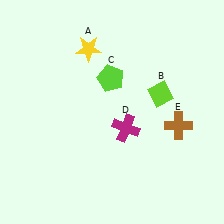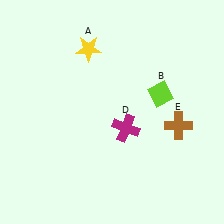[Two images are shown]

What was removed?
The lime pentagon (C) was removed in Image 2.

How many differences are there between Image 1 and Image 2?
There is 1 difference between the two images.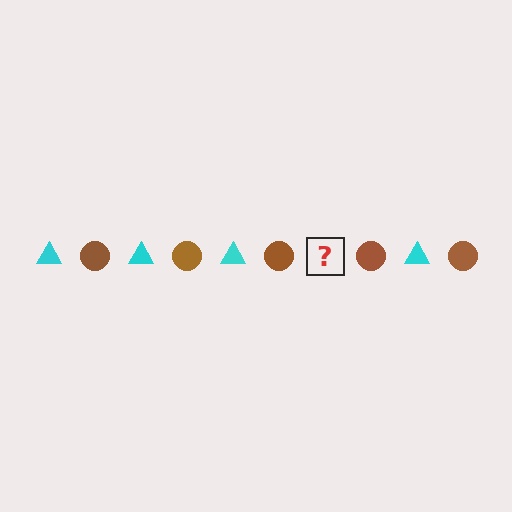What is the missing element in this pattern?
The missing element is a cyan triangle.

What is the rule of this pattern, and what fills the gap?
The rule is that the pattern alternates between cyan triangle and brown circle. The gap should be filled with a cyan triangle.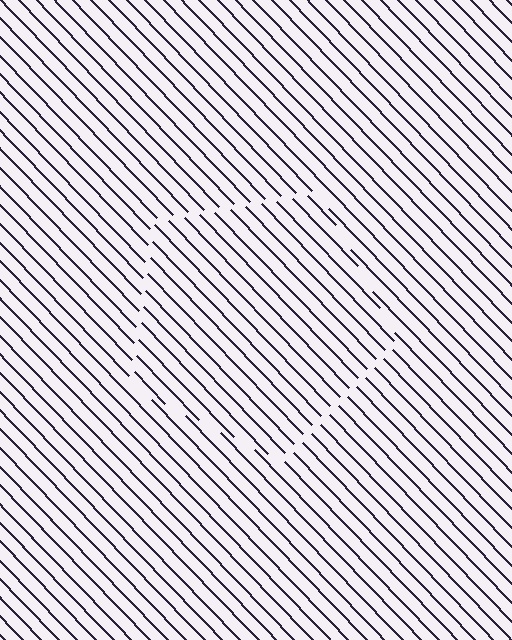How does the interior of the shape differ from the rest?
The interior of the shape contains the same grating, shifted by half a period — the contour is defined by the phase discontinuity where line-ends from the inner and outer gratings abut.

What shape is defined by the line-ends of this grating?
An illusory pentagon. The interior of the shape contains the same grating, shifted by half a period — the contour is defined by the phase discontinuity where line-ends from the inner and outer gratings abut.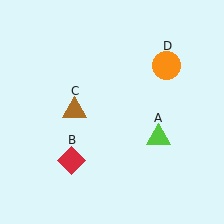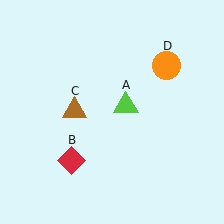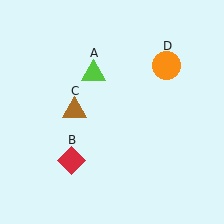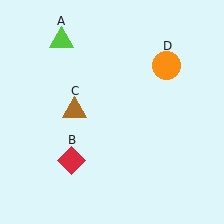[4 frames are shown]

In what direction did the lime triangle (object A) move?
The lime triangle (object A) moved up and to the left.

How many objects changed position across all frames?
1 object changed position: lime triangle (object A).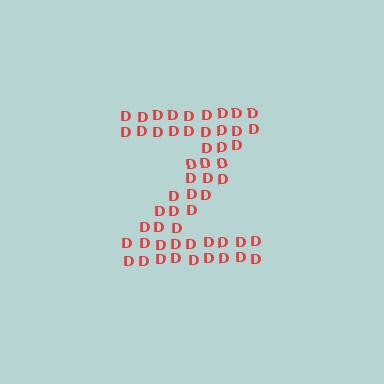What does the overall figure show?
The overall figure shows the letter Z.